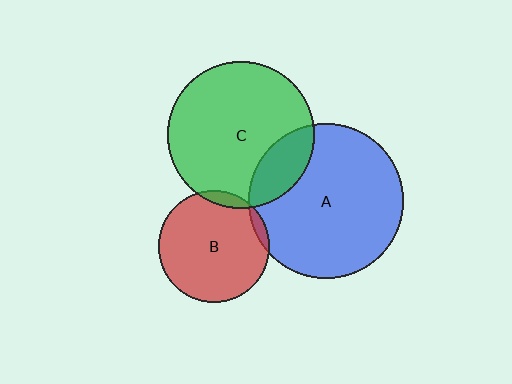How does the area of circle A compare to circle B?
Approximately 1.9 times.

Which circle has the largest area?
Circle A (blue).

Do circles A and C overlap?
Yes.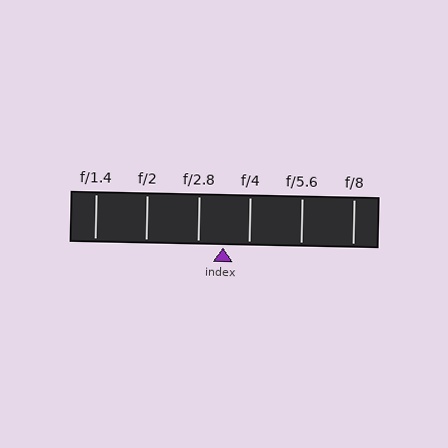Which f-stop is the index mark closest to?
The index mark is closest to f/2.8.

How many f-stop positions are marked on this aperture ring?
There are 6 f-stop positions marked.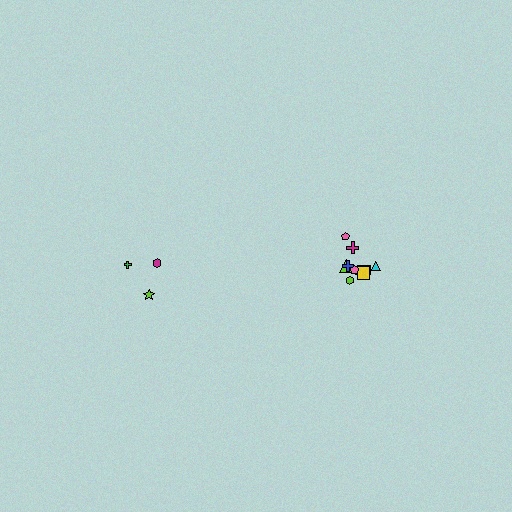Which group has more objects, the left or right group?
The right group.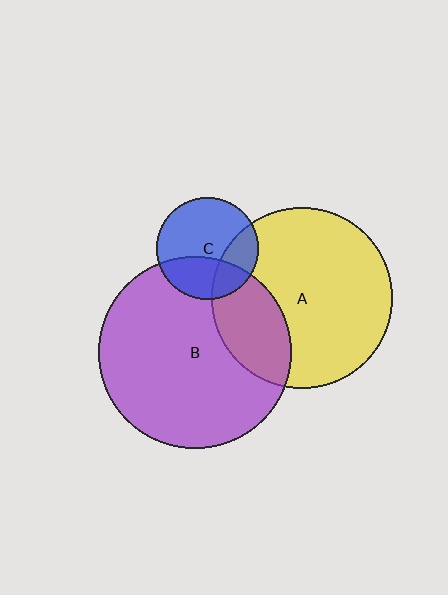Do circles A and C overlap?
Yes.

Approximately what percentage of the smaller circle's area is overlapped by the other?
Approximately 25%.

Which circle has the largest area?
Circle B (purple).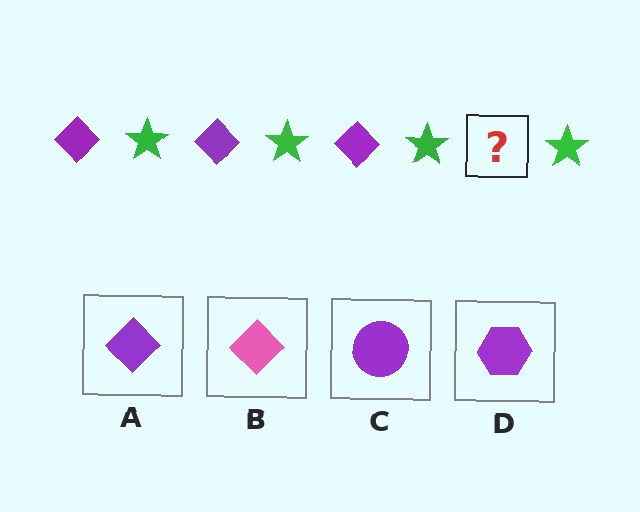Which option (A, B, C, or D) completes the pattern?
A.